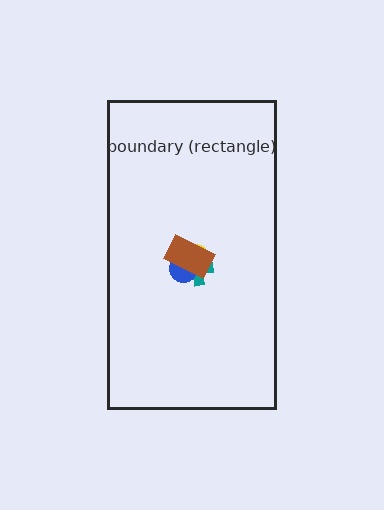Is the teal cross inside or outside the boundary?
Inside.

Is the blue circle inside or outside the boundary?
Inside.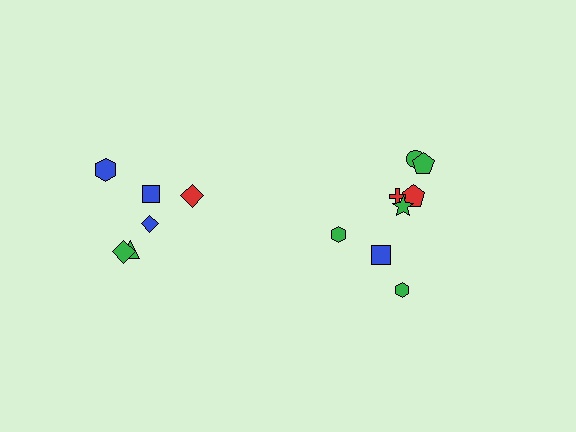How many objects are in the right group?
There are 8 objects.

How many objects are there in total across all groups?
There are 14 objects.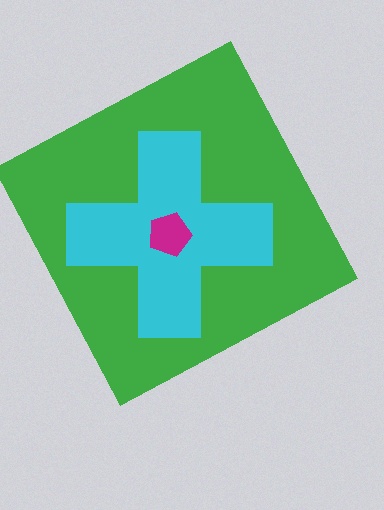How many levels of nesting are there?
3.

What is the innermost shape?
The magenta pentagon.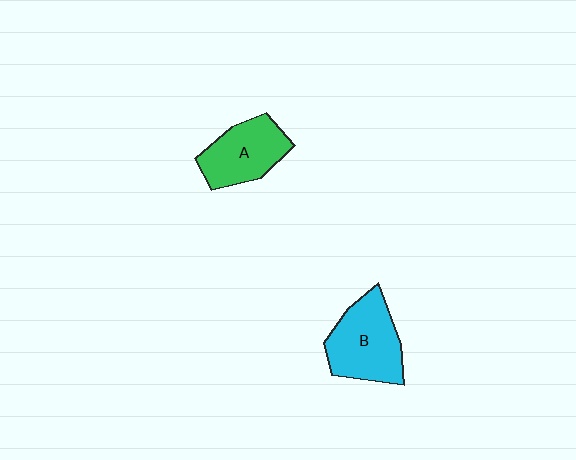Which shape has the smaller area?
Shape A (green).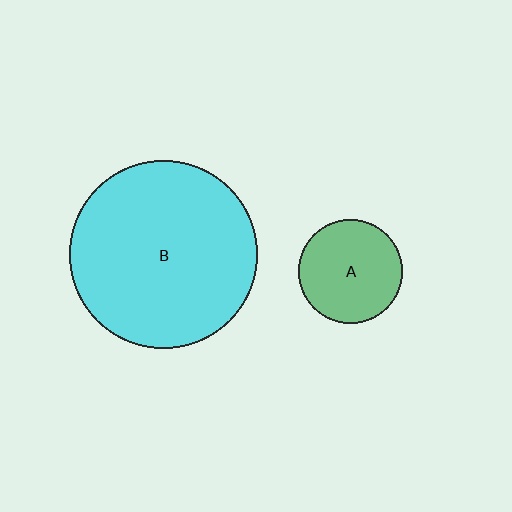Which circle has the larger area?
Circle B (cyan).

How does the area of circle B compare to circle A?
Approximately 3.3 times.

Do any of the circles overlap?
No, none of the circles overlap.